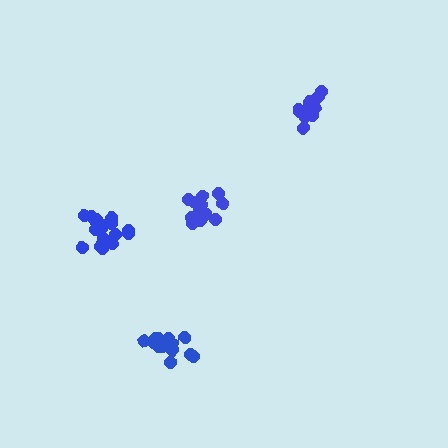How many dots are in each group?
Group 1: 18 dots, Group 2: 16 dots, Group 3: 19 dots, Group 4: 14 dots (67 total).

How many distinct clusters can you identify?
There are 4 distinct clusters.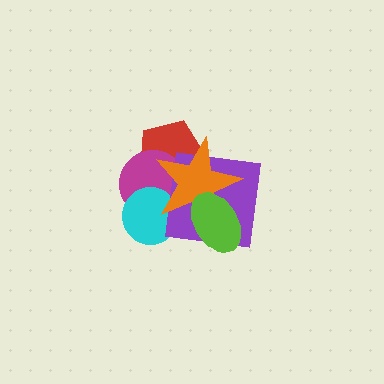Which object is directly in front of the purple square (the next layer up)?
The orange star is directly in front of the purple square.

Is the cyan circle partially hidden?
Yes, it is partially covered by another shape.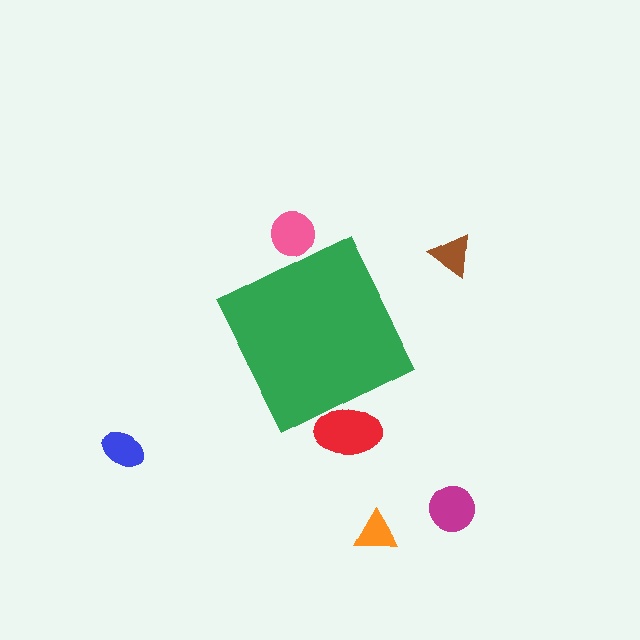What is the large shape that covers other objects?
A green diamond.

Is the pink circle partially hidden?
Yes, the pink circle is partially hidden behind the green diamond.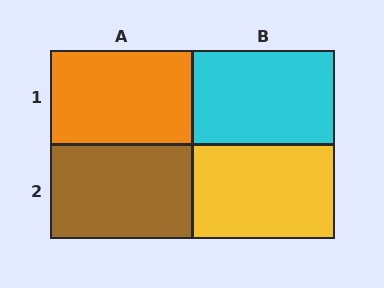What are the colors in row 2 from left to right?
Brown, yellow.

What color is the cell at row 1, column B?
Cyan.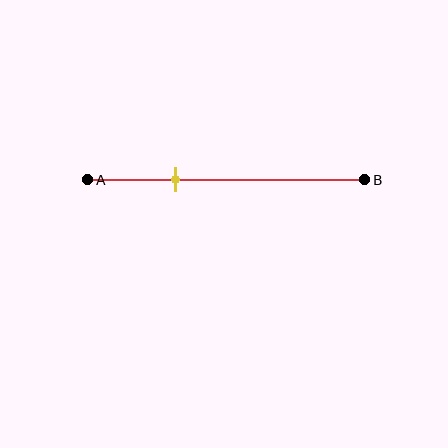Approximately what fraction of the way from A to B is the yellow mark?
The yellow mark is approximately 30% of the way from A to B.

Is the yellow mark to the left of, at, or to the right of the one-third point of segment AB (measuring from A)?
The yellow mark is approximately at the one-third point of segment AB.